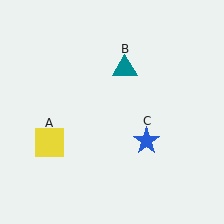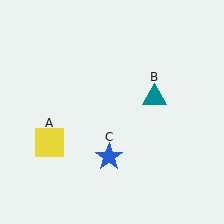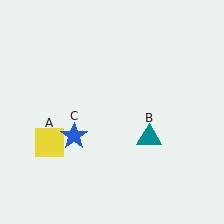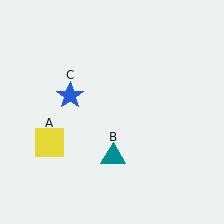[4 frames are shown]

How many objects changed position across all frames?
2 objects changed position: teal triangle (object B), blue star (object C).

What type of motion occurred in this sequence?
The teal triangle (object B), blue star (object C) rotated clockwise around the center of the scene.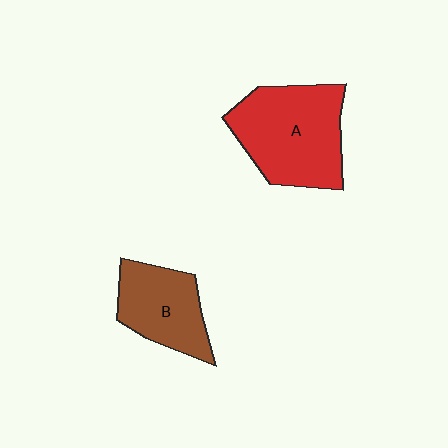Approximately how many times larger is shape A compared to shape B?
Approximately 1.5 times.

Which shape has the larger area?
Shape A (red).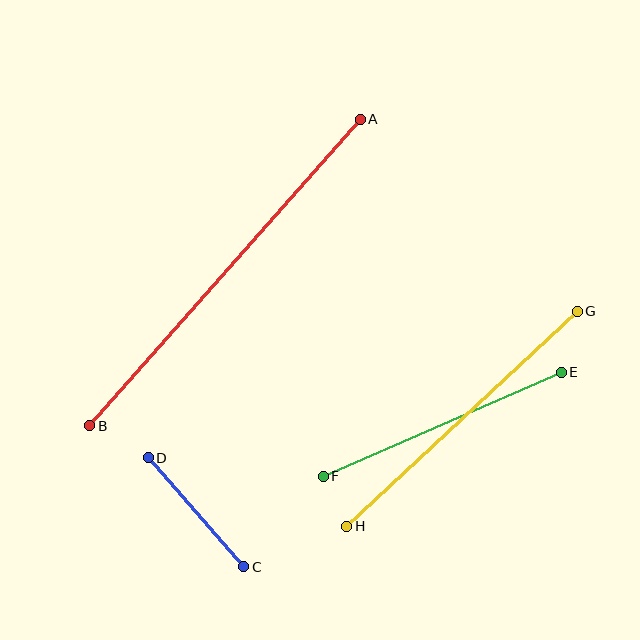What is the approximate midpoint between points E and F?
The midpoint is at approximately (442, 424) pixels.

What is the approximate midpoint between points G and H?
The midpoint is at approximately (462, 419) pixels.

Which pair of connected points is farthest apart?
Points A and B are farthest apart.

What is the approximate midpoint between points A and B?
The midpoint is at approximately (225, 272) pixels.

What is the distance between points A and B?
The distance is approximately 409 pixels.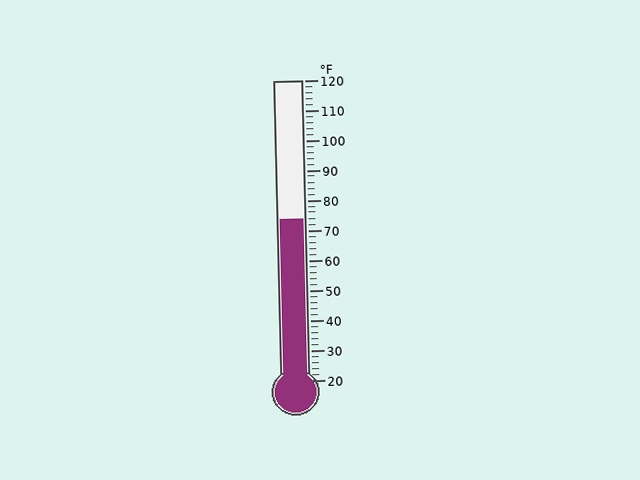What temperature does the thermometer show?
The thermometer shows approximately 74°F.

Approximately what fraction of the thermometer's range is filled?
The thermometer is filled to approximately 55% of its range.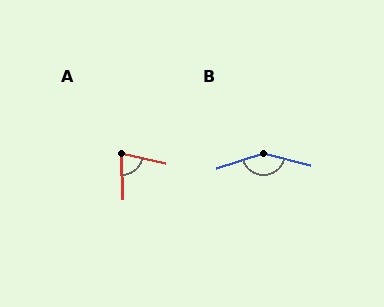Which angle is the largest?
B, at approximately 148 degrees.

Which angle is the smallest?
A, at approximately 75 degrees.